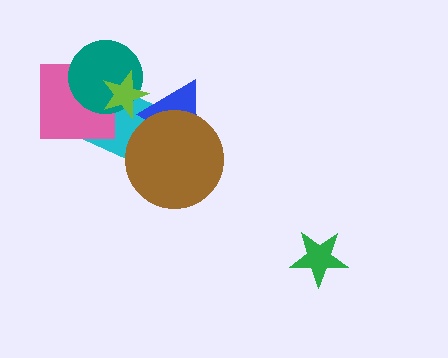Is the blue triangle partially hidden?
Yes, it is partially covered by another shape.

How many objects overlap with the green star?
0 objects overlap with the green star.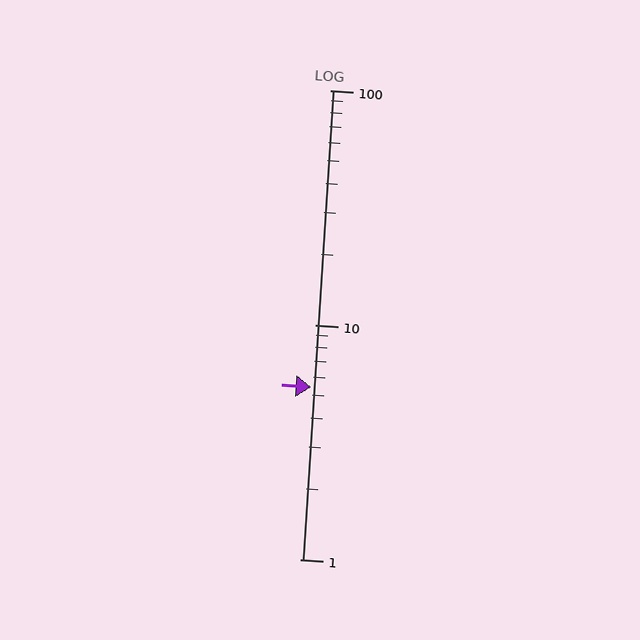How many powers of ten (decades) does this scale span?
The scale spans 2 decades, from 1 to 100.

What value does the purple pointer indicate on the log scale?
The pointer indicates approximately 5.4.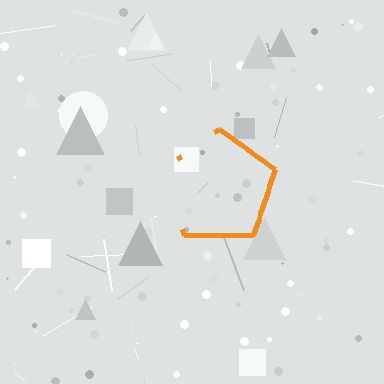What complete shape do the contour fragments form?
The contour fragments form a pentagon.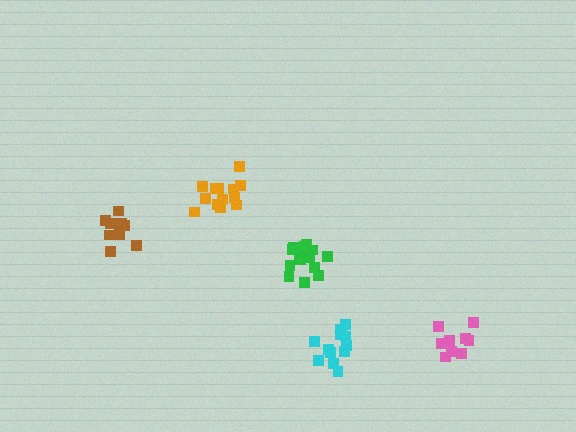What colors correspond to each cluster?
The clusters are colored: orange, cyan, green, brown, pink.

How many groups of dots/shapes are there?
There are 5 groups.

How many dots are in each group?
Group 1: 13 dots, Group 2: 13 dots, Group 3: 15 dots, Group 4: 9 dots, Group 5: 9 dots (59 total).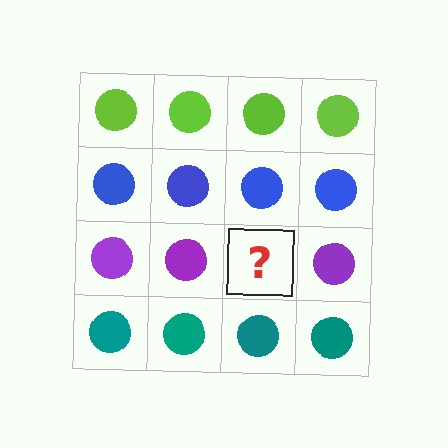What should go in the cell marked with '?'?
The missing cell should contain a purple circle.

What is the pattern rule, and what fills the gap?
The rule is that each row has a consistent color. The gap should be filled with a purple circle.